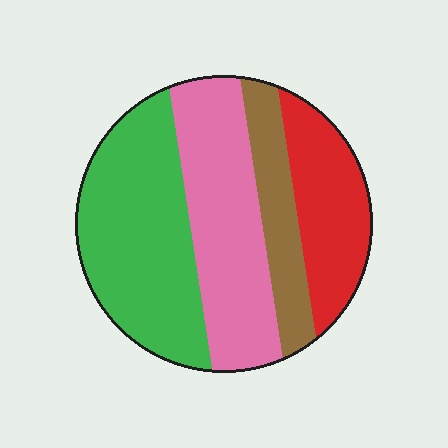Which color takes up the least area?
Brown, at roughly 15%.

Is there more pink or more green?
Green.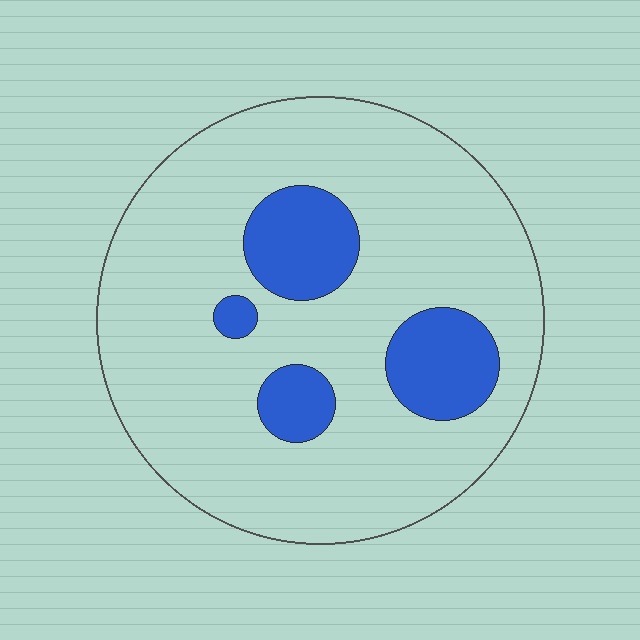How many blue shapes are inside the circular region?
4.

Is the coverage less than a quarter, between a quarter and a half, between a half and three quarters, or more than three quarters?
Less than a quarter.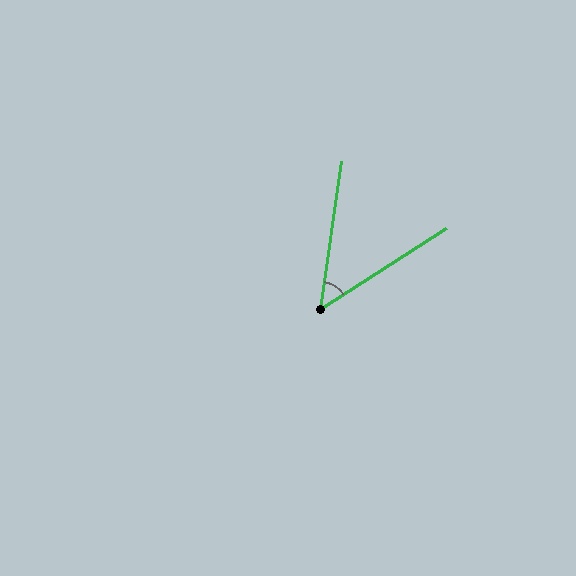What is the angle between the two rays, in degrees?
Approximately 49 degrees.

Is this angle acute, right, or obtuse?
It is acute.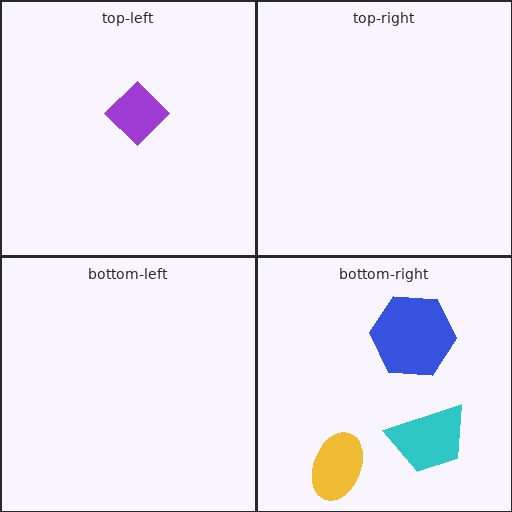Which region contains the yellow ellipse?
The bottom-right region.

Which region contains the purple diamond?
The top-left region.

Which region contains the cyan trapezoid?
The bottom-right region.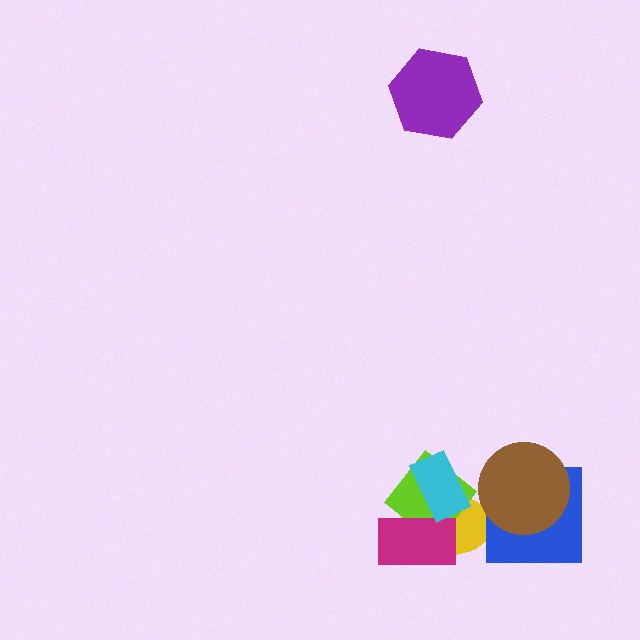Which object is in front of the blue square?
The brown circle is in front of the blue square.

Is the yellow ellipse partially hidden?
Yes, it is partially covered by another shape.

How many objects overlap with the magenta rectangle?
3 objects overlap with the magenta rectangle.